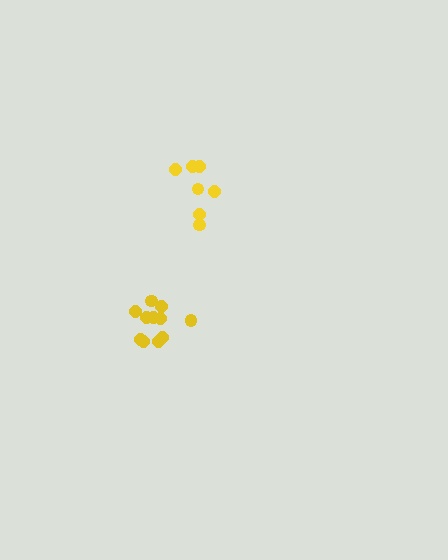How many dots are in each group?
Group 1: 11 dots, Group 2: 7 dots (18 total).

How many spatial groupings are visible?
There are 2 spatial groupings.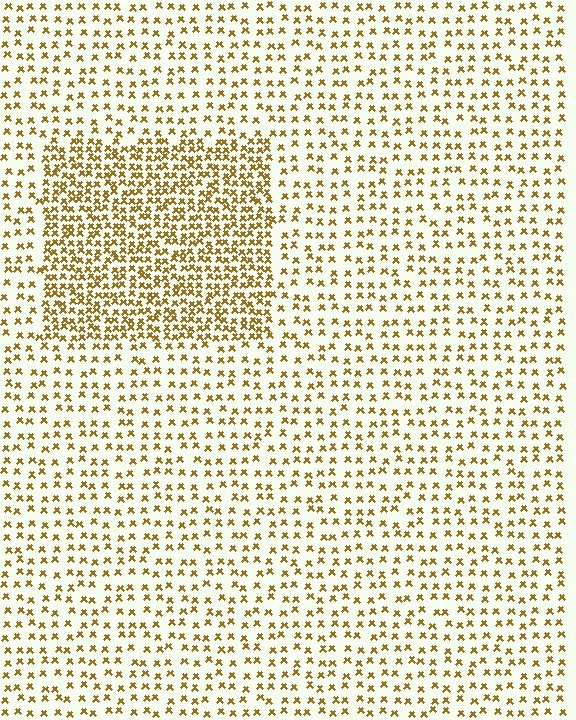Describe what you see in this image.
The image contains small brown elements arranged at two different densities. A rectangle-shaped region is visible where the elements are more densely packed than the surrounding area.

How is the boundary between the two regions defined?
The boundary is defined by a change in element density (approximately 2.2x ratio). All elements are the same color, size, and shape.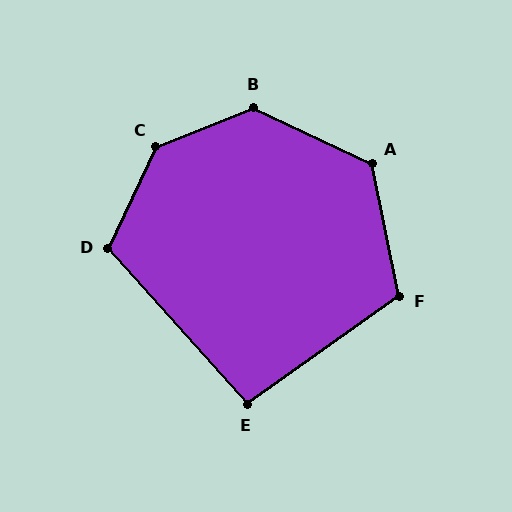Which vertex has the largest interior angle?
C, at approximately 137 degrees.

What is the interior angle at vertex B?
Approximately 133 degrees (obtuse).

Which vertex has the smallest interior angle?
E, at approximately 96 degrees.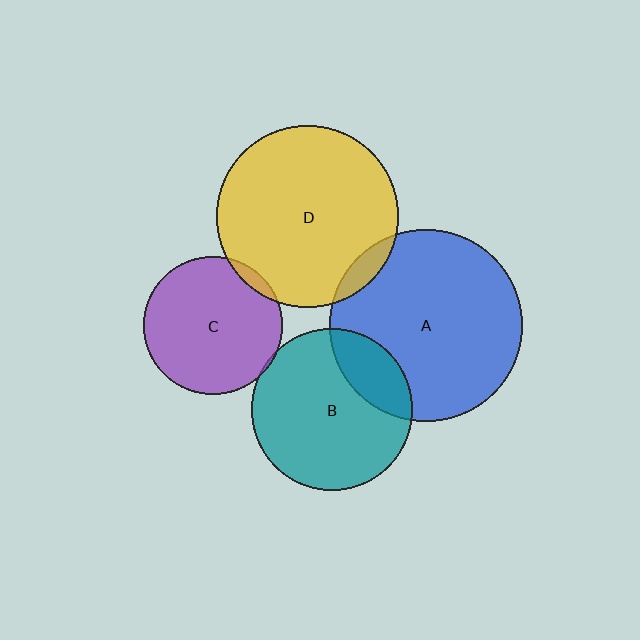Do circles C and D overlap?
Yes.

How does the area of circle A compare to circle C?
Approximately 1.9 times.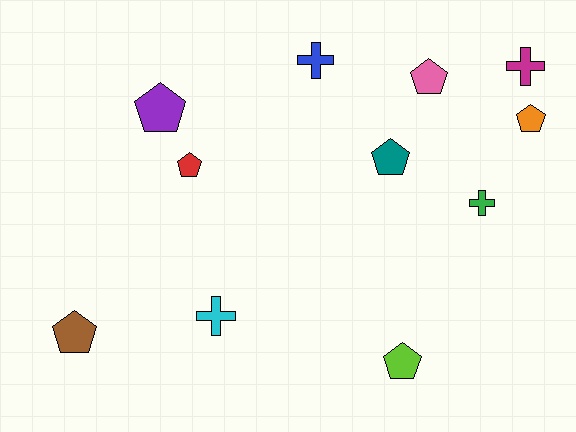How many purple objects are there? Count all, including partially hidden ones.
There is 1 purple object.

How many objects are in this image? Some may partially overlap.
There are 11 objects.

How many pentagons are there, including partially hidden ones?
There are 7 pentagons.